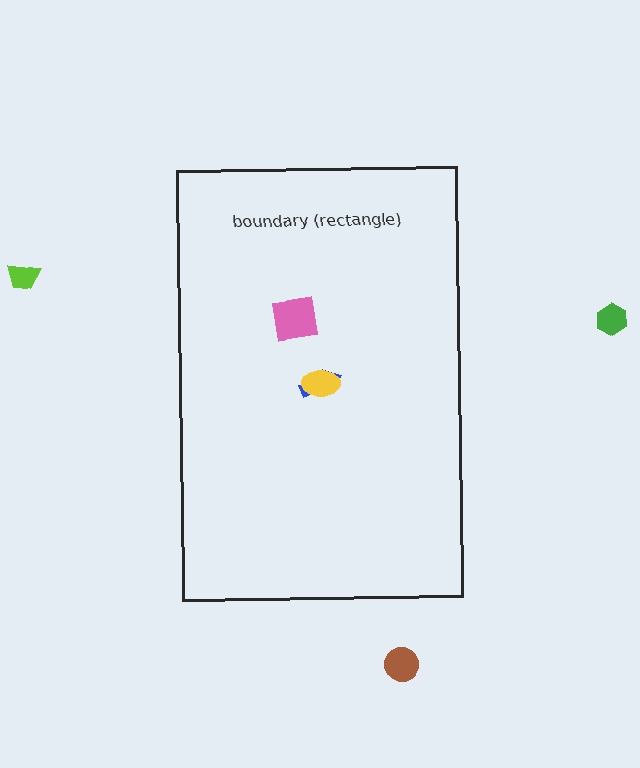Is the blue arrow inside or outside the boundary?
Inside.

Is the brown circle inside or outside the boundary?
Outside.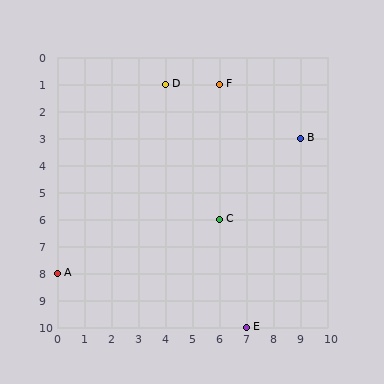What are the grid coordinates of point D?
Point D is at grid coordinates (4, 1).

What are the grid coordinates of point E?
Point E is at grid coordinates (7, 10).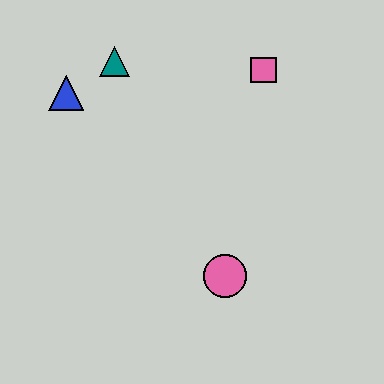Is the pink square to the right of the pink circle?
Yes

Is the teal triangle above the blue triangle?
Yes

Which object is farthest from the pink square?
The pink circle is farthest from the pink square.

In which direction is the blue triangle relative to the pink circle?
The blue triangle is above the pink circle.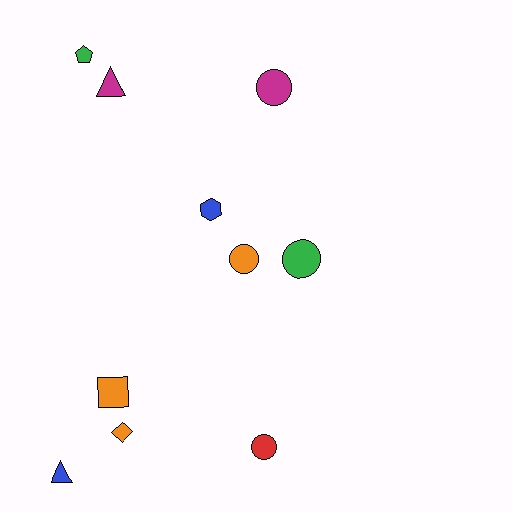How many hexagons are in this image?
There is 1 hexagon.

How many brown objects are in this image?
There are no brown objects.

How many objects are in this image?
There are 10 objects.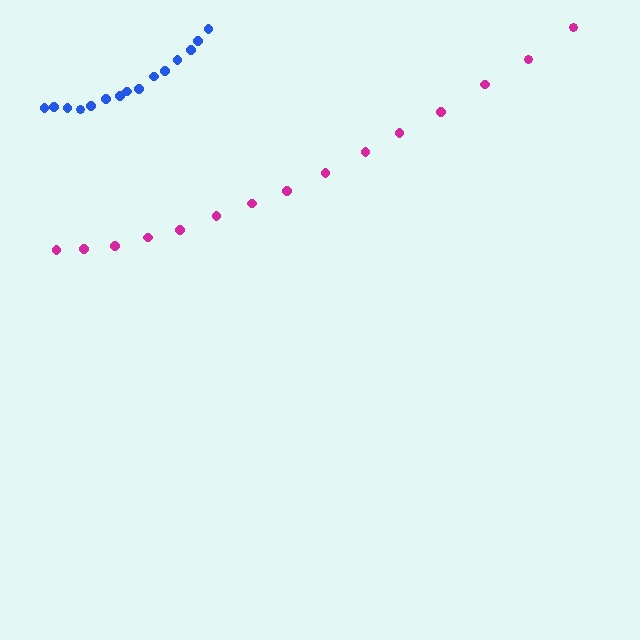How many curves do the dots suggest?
There are 2 distinct paths.